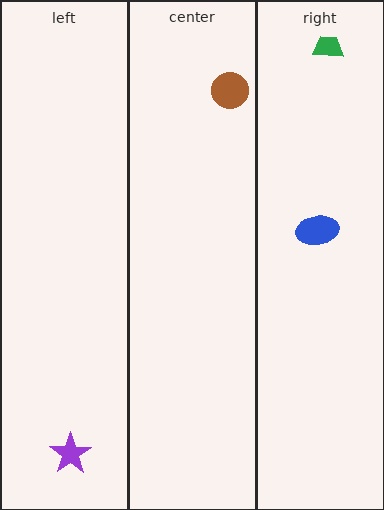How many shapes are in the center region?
1.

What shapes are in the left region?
The purple star.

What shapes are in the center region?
The brown circle.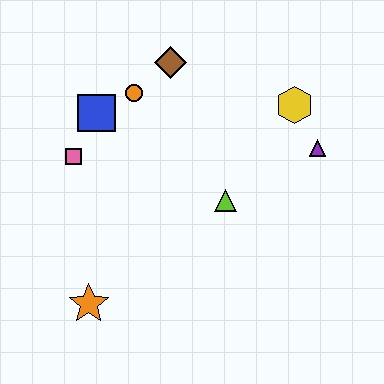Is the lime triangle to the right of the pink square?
Yes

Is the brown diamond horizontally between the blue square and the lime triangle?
Yes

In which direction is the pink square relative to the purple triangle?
The pink square is to the left of the purple triangle.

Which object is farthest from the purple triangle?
The orange star is farthest from the purple triangle.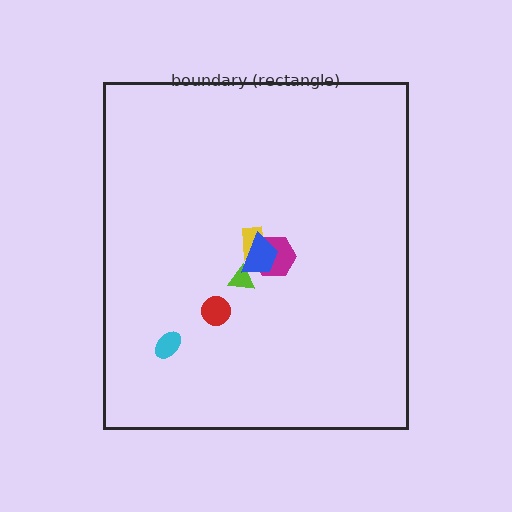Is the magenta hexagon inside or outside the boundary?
Inside.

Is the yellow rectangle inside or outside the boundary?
Inside.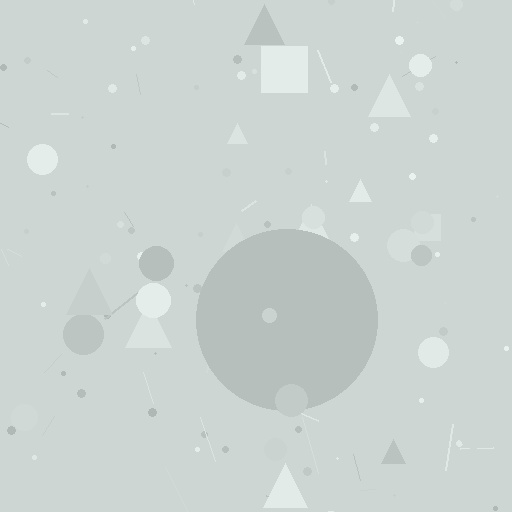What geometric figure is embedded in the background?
A circle is embedded in the background.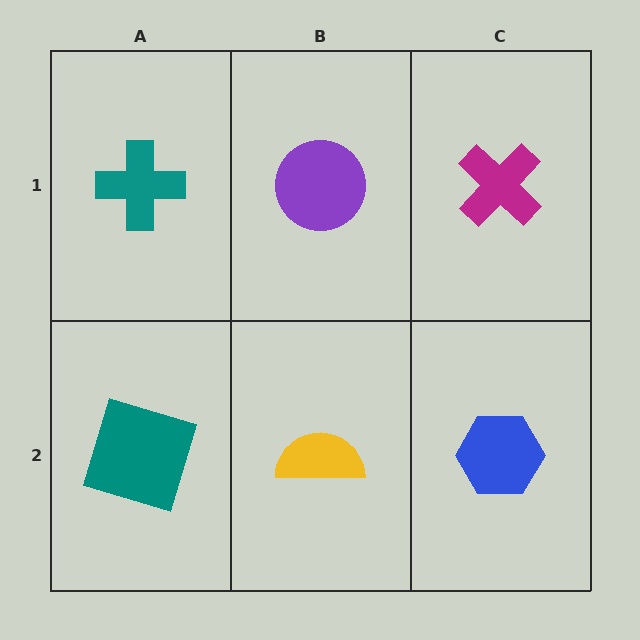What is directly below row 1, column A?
A teal square.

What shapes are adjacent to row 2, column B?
A purple circle (row 1, column B), a teal square (row 2, column A), a blue hexagon (row 2, column C).